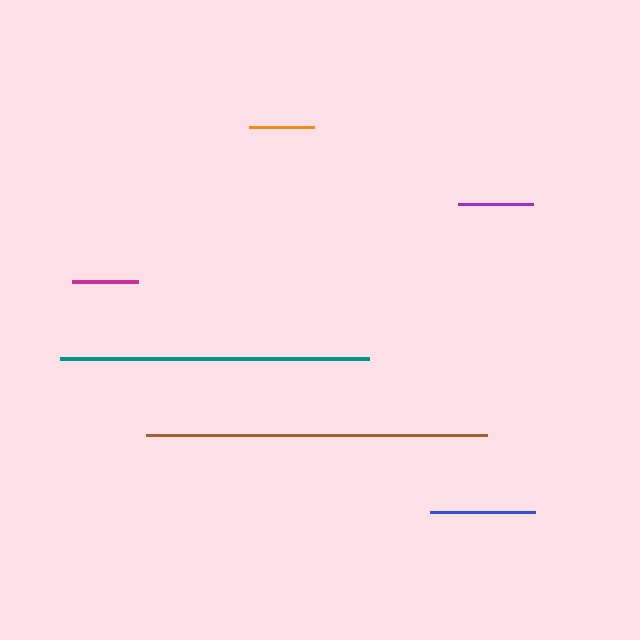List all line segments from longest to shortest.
From longest to shortest: brown, teal, blue, purple, magenta, orange.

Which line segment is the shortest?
The orange line is the shortest at approximately 64 pixels.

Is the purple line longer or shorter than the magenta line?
The purple line is longer than the magenta line.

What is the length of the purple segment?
The purple segment is approximately 75 pixels long.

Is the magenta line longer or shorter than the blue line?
The blue line is longer than the magenta line.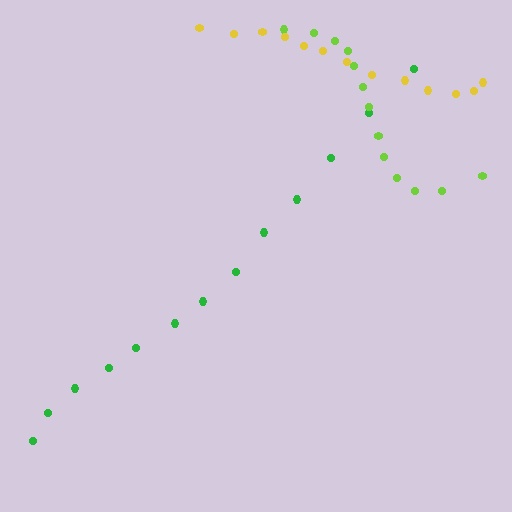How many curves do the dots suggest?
There are 3 distinct paths.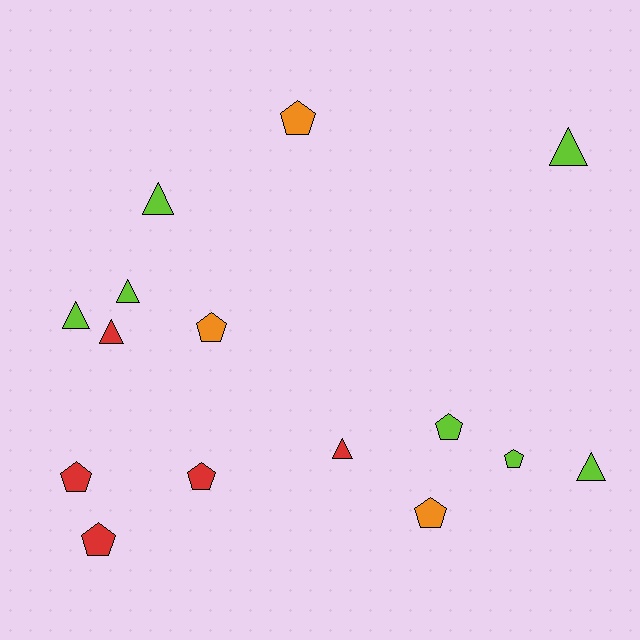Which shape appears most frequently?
Pentagon, with 8 objects.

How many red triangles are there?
There are 2 red triangles.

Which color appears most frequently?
Lime, with 7 objects.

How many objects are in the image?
There are 15 objects.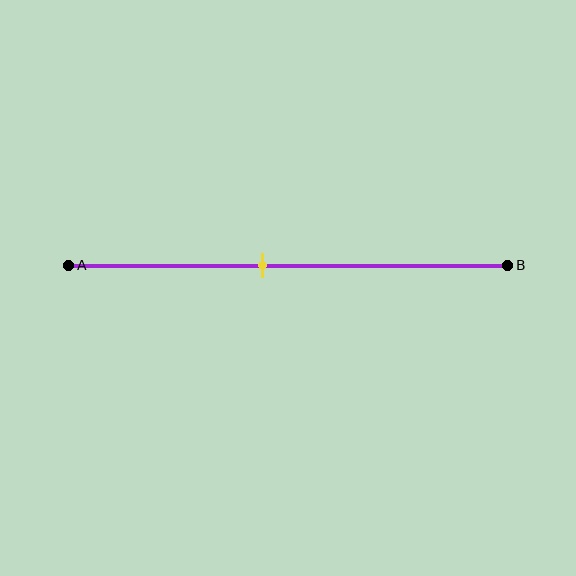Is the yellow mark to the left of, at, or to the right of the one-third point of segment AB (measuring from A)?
The yellow mark is to the right of the one-third point of segment AB.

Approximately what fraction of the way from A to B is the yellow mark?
The yellow mark is approximately 45% of the way from A to B.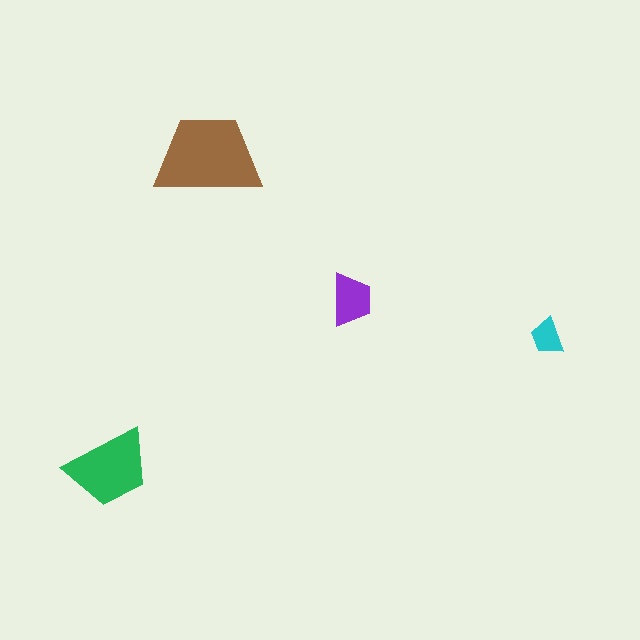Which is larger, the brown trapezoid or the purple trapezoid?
The brown one.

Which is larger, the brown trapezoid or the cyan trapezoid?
The brown one.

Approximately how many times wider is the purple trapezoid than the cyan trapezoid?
About 1.5 times wider.